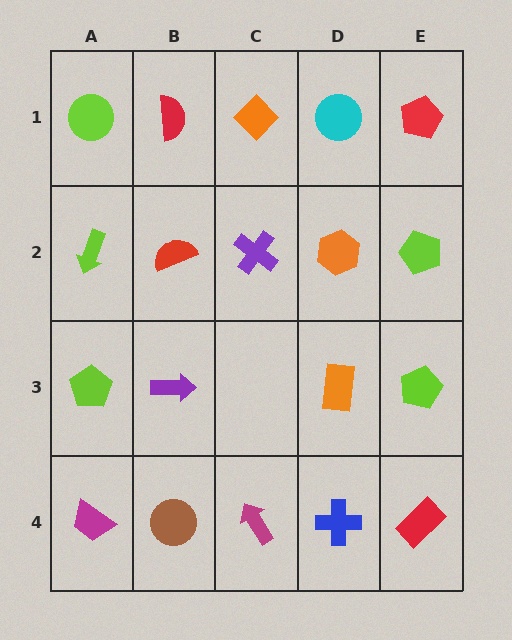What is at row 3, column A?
A lime pentagon.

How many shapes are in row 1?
5 shapes.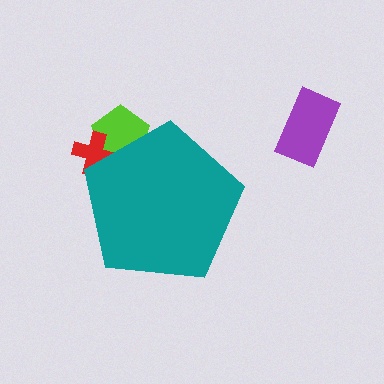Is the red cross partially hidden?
Yes, the red cross is partially hidden behind the teal pentagon.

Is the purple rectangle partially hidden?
No, the purple rectangle is fully visible.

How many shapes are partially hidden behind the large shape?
2 shapes are partially hidden.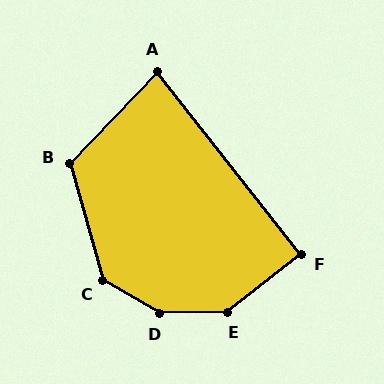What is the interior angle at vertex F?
Approximately 90 degrees (approximately right).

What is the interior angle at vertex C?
Approximately 136 degrees (obtuse).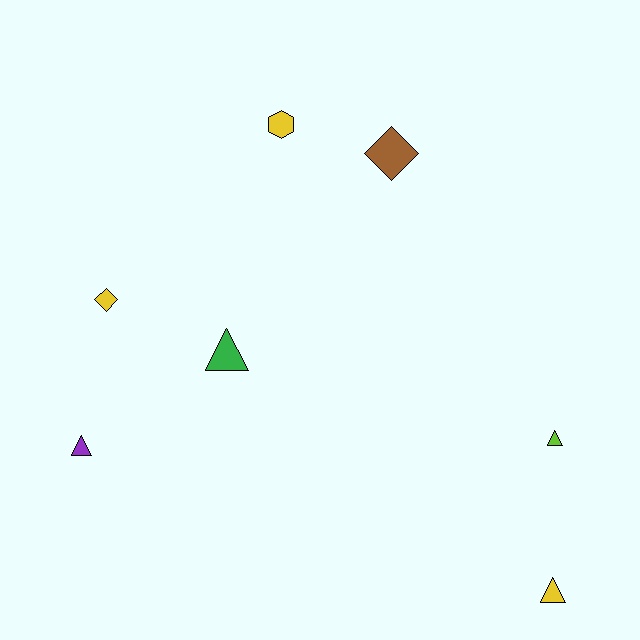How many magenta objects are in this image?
There are no magenta objects.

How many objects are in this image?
There are 7 objects.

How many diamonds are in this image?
There are 2 diamonds.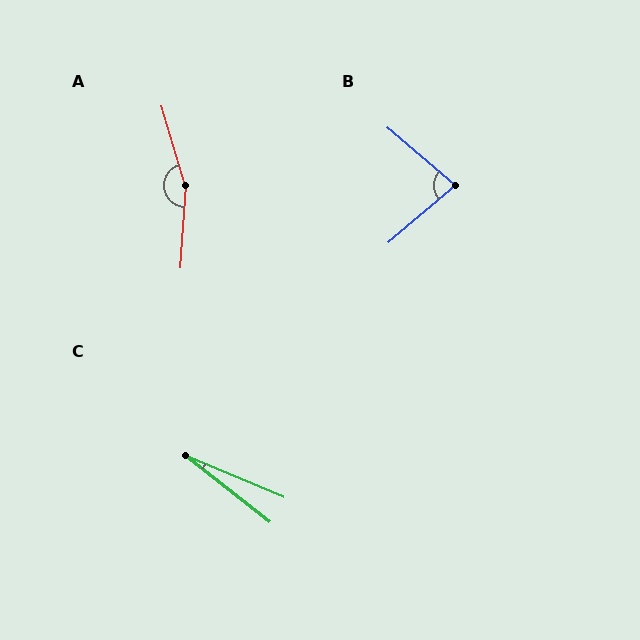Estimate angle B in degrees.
Approximately 81 degrees.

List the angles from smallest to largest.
C (16°), B (81°), A (159°).